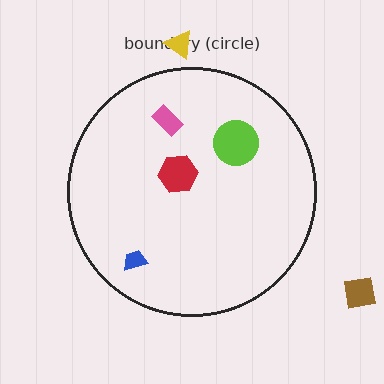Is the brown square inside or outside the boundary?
Outside.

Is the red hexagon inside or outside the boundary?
Inside.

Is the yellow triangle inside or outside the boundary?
Outside.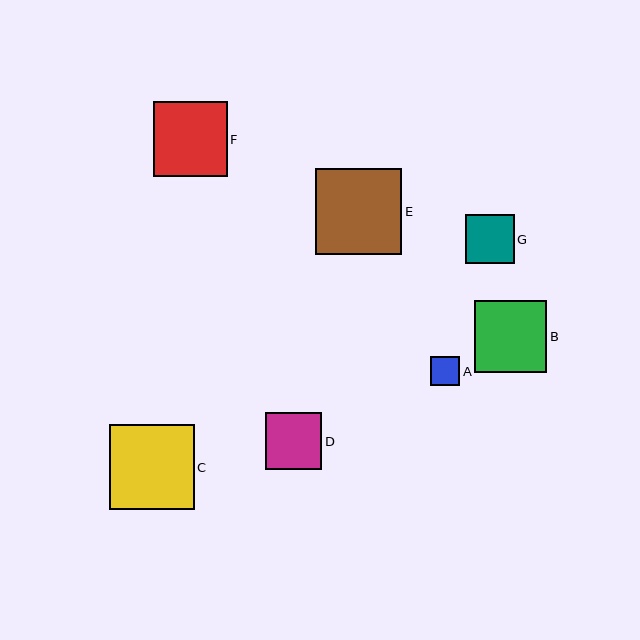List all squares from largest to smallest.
From largest to smallest: E, C, F, B, D, G, A.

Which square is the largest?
Square E is the largest with a size of approximately 86 pixels.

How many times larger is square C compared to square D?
Square C is approximately 1.5 times the size of square D.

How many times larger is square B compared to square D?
Square B is approximately 1.3 times the size of square D.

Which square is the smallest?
Square A is the smallest with a size of approximately 29 pixels.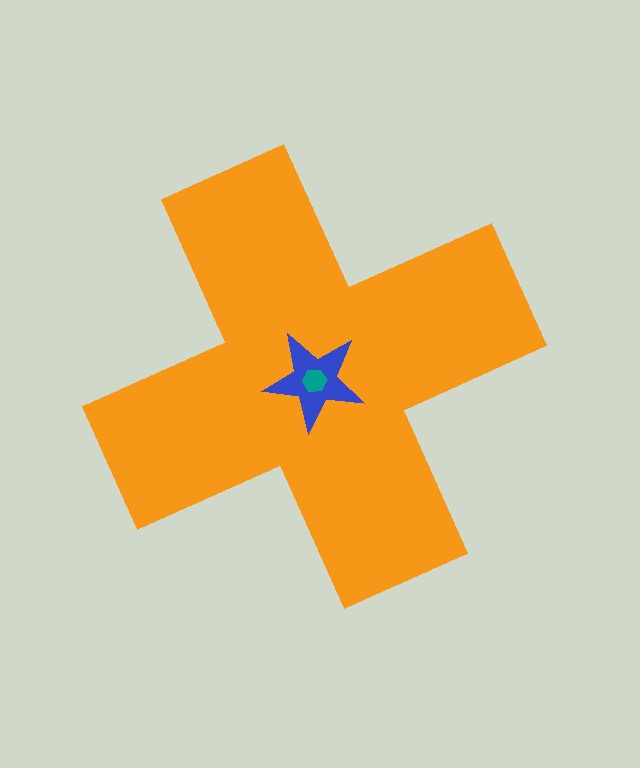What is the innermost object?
The teal hexagon.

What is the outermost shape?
The orange cross.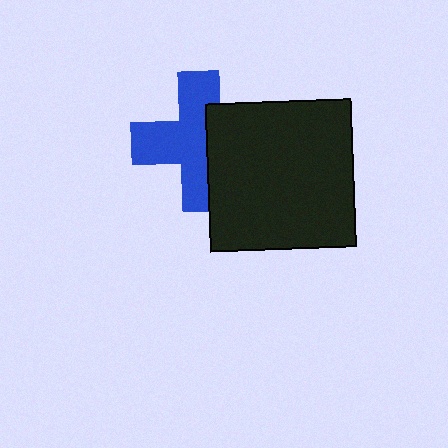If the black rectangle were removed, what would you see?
You would see the complete blue cross.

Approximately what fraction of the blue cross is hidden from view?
Roughly 37% of the blue cross is hidden behind the black rectangle.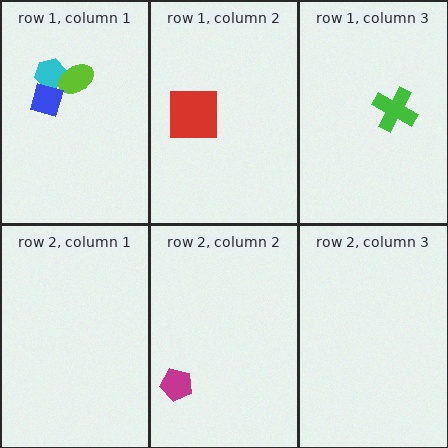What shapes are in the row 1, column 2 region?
The red square.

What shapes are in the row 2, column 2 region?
The magenta pentagon.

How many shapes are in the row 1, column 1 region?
3.